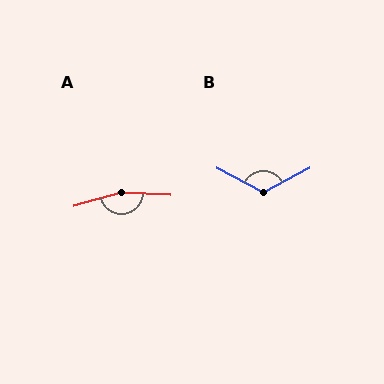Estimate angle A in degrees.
Approximately 161 degrees.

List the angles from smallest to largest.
B (124°), A (161°).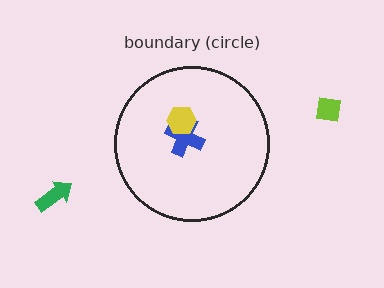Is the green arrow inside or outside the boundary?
Outside.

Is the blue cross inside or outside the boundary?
Inside.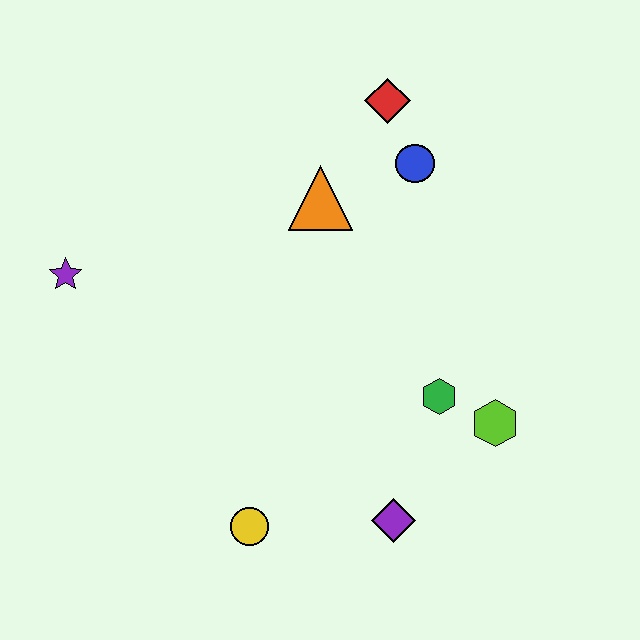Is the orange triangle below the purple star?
No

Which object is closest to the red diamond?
The blue circle is closest to the red diamond.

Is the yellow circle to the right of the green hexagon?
No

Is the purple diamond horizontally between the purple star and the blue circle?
Yes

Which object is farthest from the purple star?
The lime hexagon is farthest from the purple star.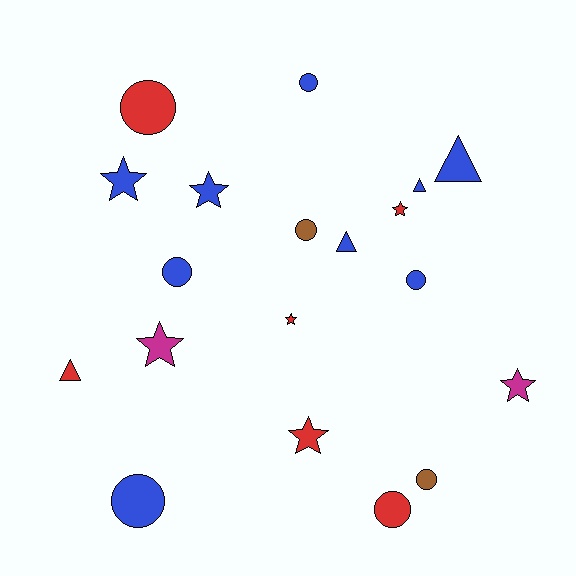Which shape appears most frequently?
Circle, with 8 objects.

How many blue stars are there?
There are 2 blue stars.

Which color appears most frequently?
Blue, with 9 objects.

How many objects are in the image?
There are 19 objects.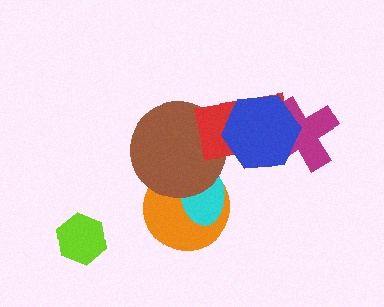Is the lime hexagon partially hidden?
No, no other shape covers it.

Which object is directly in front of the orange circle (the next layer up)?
The cyan ellipse is directly in front of the orange circle.